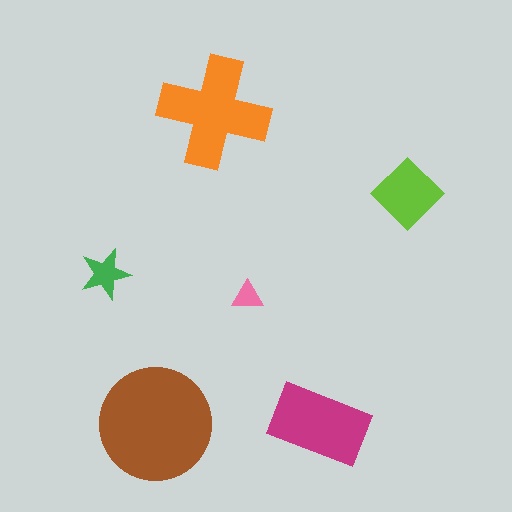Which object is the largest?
The brown circle.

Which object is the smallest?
The pink triangle.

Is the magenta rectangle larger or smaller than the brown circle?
Smaller.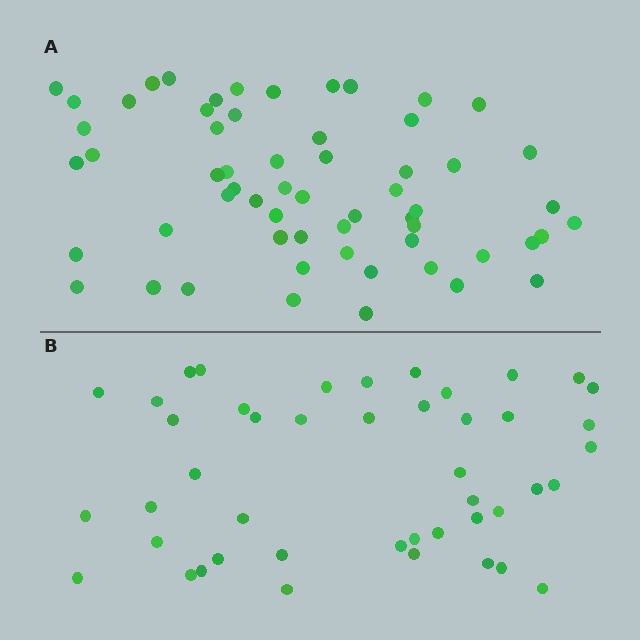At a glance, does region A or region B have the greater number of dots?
Region A (the top region) has more dots.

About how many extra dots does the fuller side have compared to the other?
Region A has approximately 15 more dots than region B.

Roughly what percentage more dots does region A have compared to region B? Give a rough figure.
About 35% more.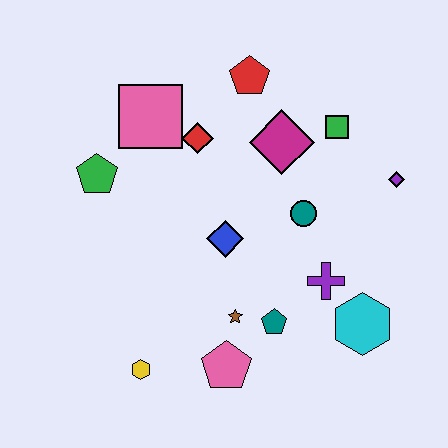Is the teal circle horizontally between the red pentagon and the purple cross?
Yes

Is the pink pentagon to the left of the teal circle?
Yes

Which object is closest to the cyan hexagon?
The purple cross is closest to the cyan hexagon.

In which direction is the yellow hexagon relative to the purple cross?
The yellow hexagon is to the left of the purple cross.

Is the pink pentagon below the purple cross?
Yes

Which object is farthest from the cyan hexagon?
The green pentagon is farthest from the cyan hexagon.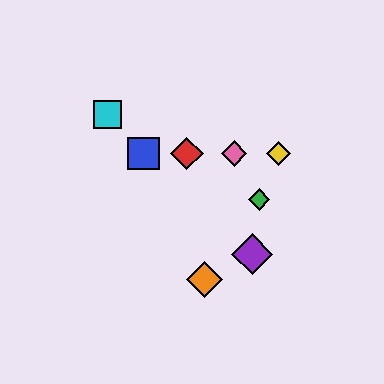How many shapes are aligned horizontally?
4 shapes (the red diamond, the blue square, the yellow diamond, the pink diamond) are aligned horizontally.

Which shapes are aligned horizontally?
The red diamond, the blue square, the yellow diamond, the pink diamond are aligned horizontally.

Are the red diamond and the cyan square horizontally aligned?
No, the red diamond is at y≈154 and the cyan square is at y≈115.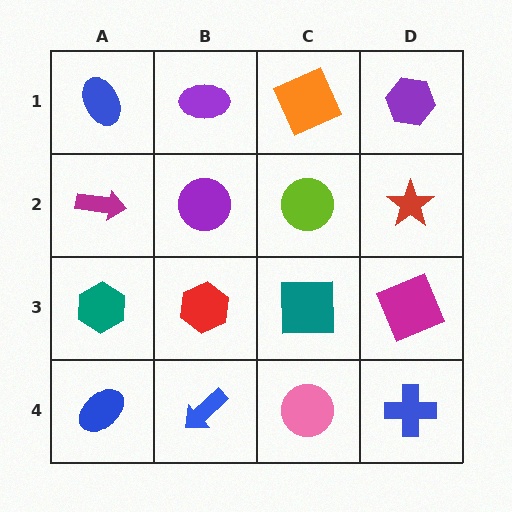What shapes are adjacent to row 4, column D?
A magenta square (row 3, column D), a pink circle (row 4, column C).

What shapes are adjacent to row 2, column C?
An orange square (row 1, column C), a teal square (row 3, column C), a purple circle (row 2, column B), a red star (row 2, column D).